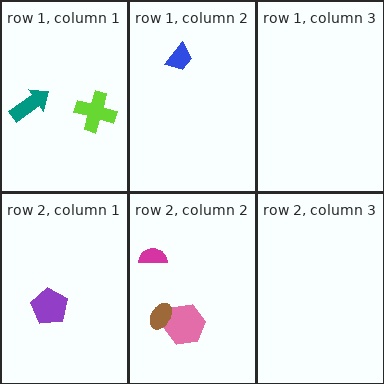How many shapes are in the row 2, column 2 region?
3.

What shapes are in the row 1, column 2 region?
The blue trapezoid.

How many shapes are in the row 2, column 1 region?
1.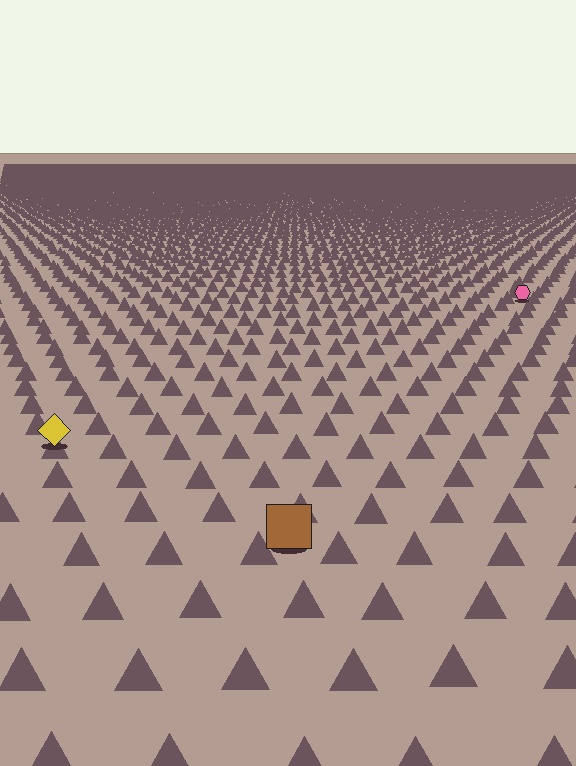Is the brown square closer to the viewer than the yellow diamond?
Yes. The brown square is closer — you can tell from the texture gradient: the ground texture is coarser near it.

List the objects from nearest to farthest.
From nearest to farthest: the brown square, the yellow diamond, the pink hexagon.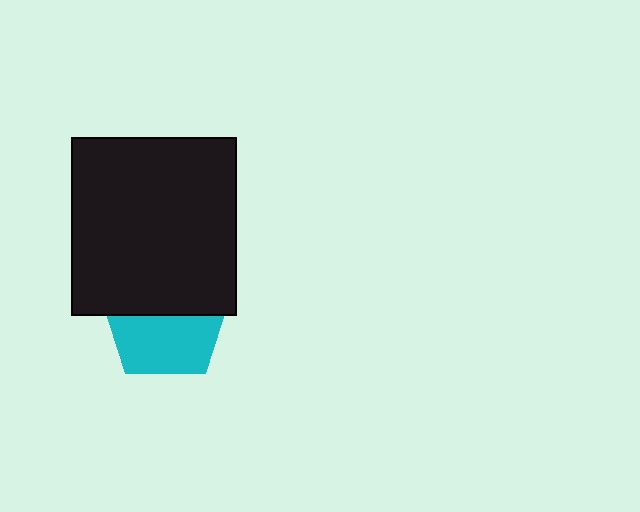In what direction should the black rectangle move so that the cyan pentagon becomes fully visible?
The black rectangle should move up. That is the shortest direction to clear the overlap and leave the cyan pentagon fully visible.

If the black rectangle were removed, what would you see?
You would see the complete cyan pentagon.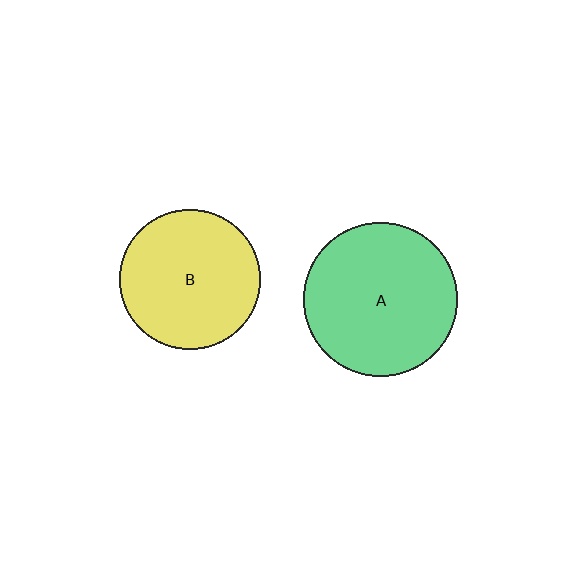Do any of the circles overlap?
No, none of the circles overlap.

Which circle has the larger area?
Circle A (green).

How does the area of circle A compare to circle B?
Approximately 1.2 times.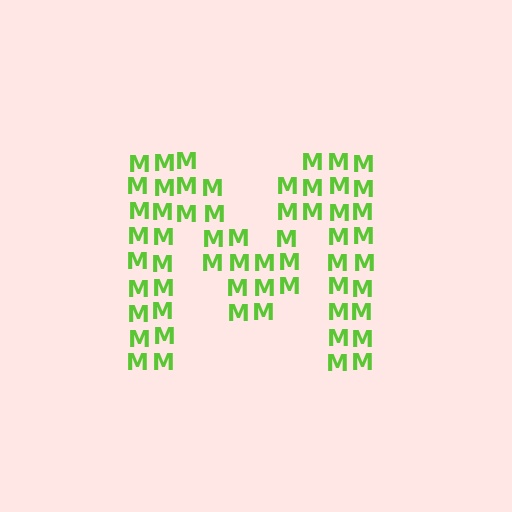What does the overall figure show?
The overall figure shows the letter M.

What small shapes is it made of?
It is made of small letter M's.